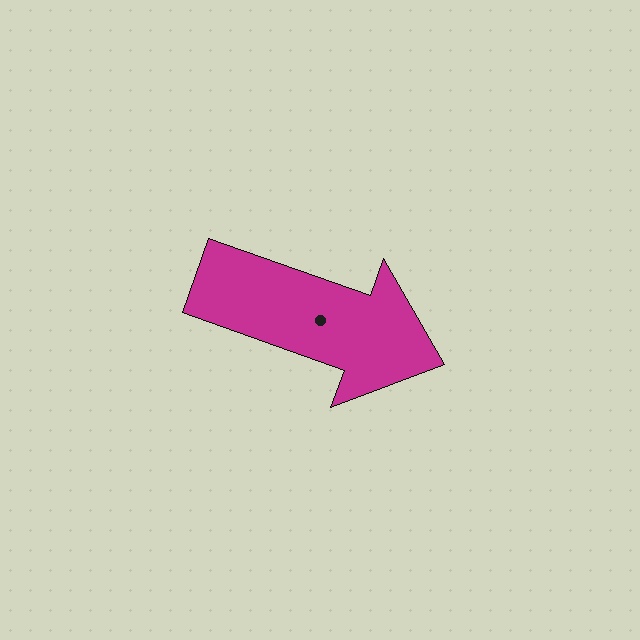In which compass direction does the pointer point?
East.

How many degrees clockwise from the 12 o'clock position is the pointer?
Approximately 110 degrees.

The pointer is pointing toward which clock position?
Roughly 4 o'clock.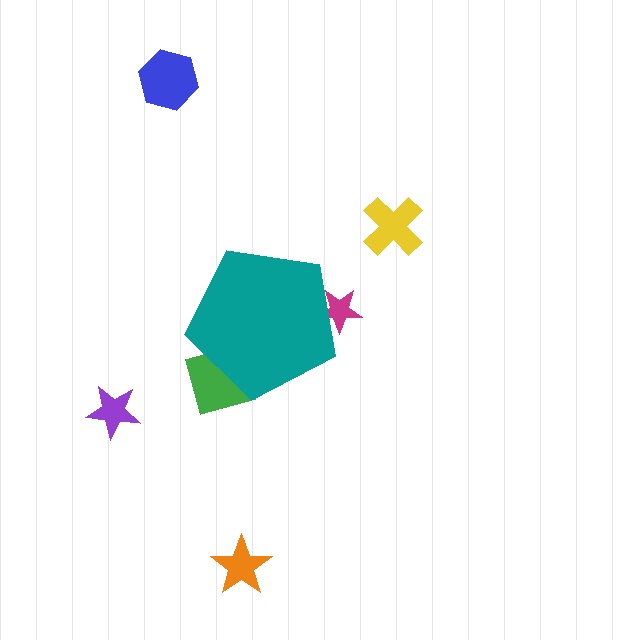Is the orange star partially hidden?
No, the orange star is fully visible.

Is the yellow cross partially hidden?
No, the yellow cross is fully visible.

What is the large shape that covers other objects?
A teal pentagon.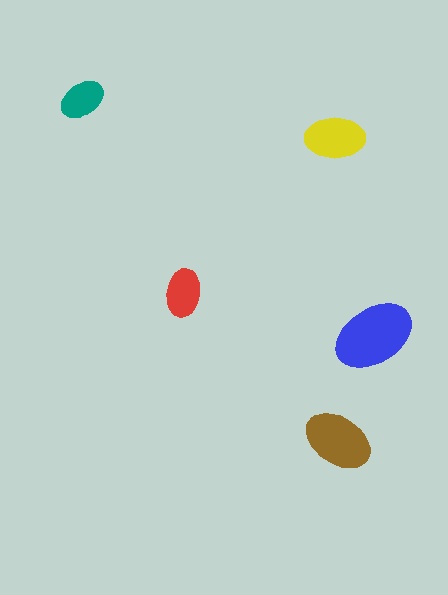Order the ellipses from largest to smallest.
the blue one, the brown one, the yellow one, the red one, the teal one.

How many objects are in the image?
There are 5 objects in the image.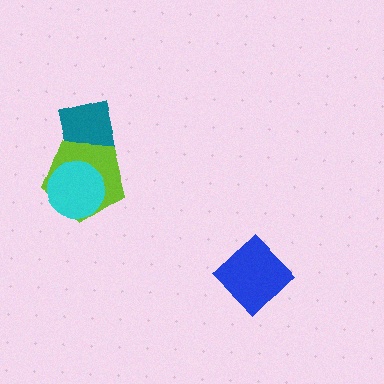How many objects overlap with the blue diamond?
0 objects overlap with the blue diamond.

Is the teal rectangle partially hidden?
Yes, it is partially covered by another shape.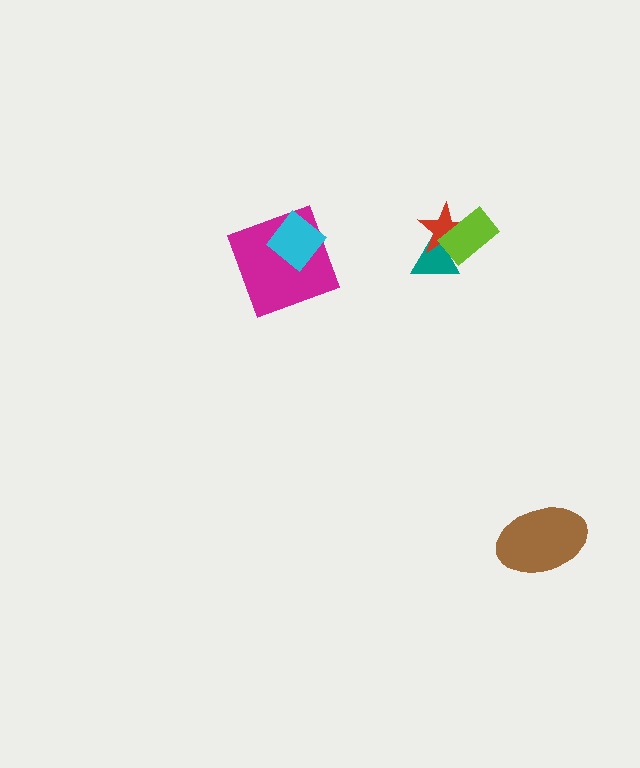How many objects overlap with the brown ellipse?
0 objects overlap with the brown ellipse.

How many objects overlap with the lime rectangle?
2 objects overlap with the lime rectangle.